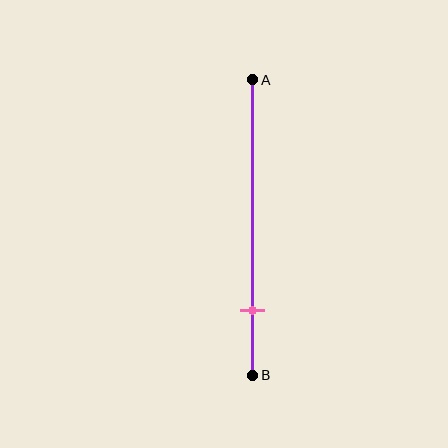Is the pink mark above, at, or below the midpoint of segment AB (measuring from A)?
The pink mark is below the midpoint of segment AB.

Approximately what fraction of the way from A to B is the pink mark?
The pink mark is approximately 80% of the way from A to B.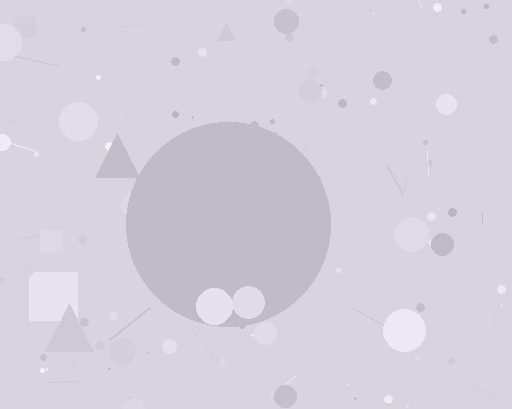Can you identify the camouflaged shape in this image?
The camouflaged shape is a circle.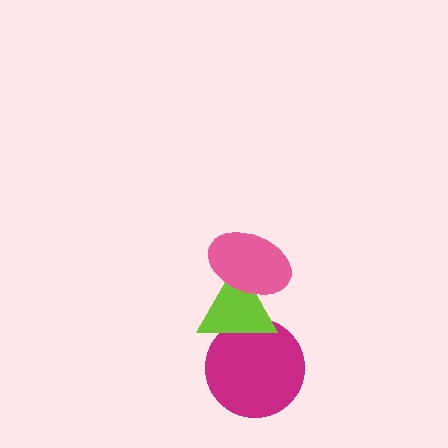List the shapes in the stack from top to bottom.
From top to bottom: the pink ellipse, the lime triangle, the magenta circle.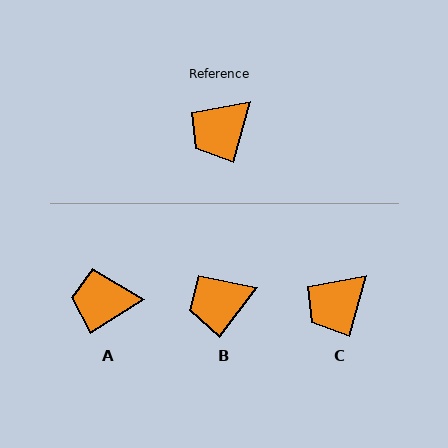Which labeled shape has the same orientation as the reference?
C.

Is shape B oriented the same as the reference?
No, it is off by about 22 degrees.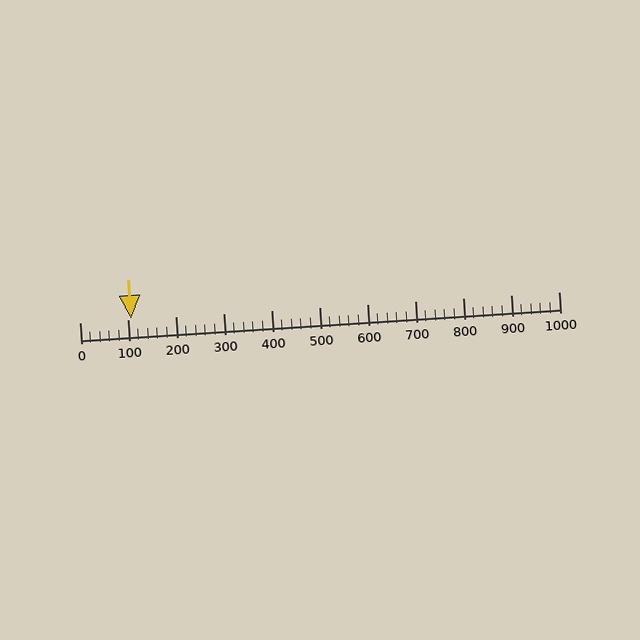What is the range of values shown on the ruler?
The ruler shows values from 0 to 1000.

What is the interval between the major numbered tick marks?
The major tick marks are spaced 100 units apart.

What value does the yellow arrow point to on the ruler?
The yellow arrow points to approximately 108.